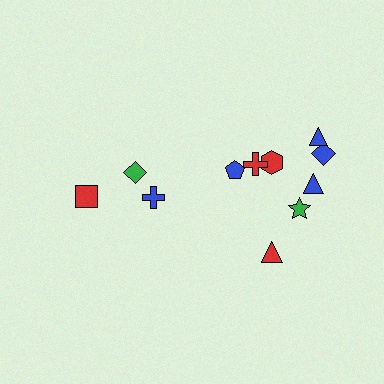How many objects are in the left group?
There are 3 objects.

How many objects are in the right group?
There are 8 objects.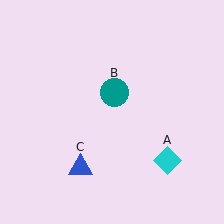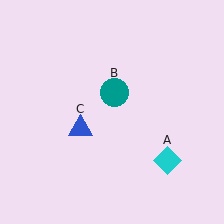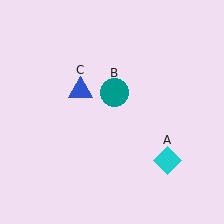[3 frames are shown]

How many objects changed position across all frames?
1 object changed position: blue triangle (object C).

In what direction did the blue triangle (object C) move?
The blue triangle (object C) moved up.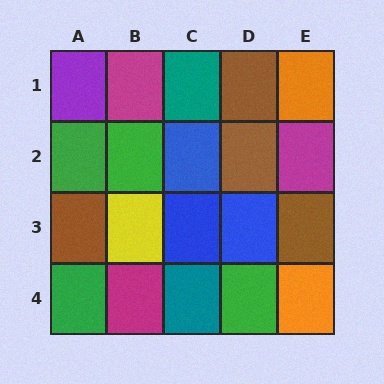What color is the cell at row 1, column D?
Brown.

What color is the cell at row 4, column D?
Green.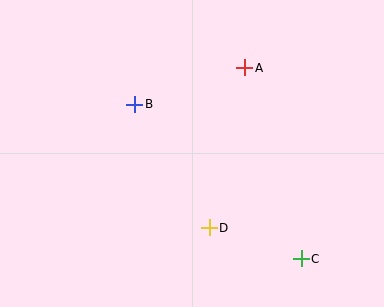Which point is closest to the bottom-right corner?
Point C is closest to the bottom-right corner.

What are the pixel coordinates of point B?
Point B is at (135, 104).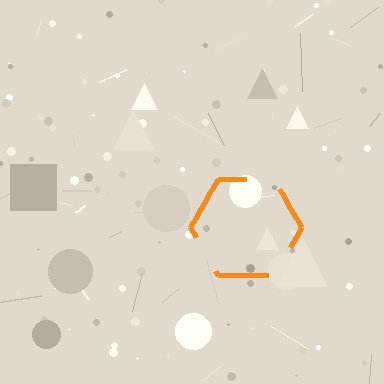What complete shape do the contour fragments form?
The contour fragments form a hexagon.